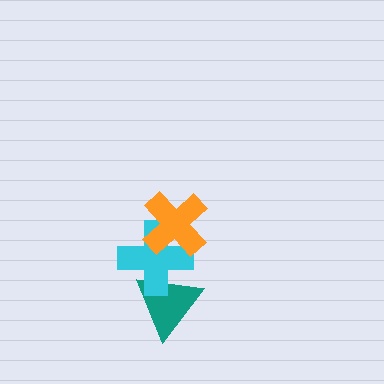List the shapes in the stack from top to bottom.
From top to bottom: the orange cross, the cyan cross, the teal triangle.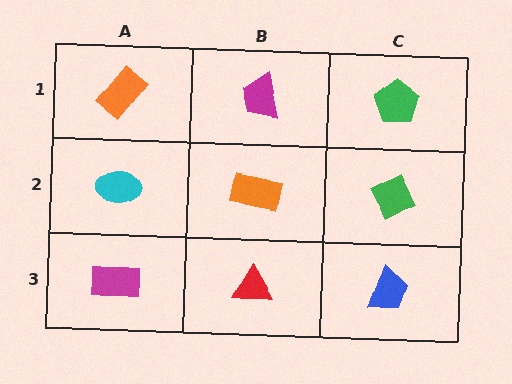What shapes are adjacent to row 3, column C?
A green diamond (row 2, column C), a red triangle (row 3, column B).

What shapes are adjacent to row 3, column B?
An orange rectangle (row 2, column B), a magenta rectangle (row 3, column A), a blue trapezoid (row 3, column C).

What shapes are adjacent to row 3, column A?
A cyan ellipse (row 2, column A), a red triangle (row 3, column B).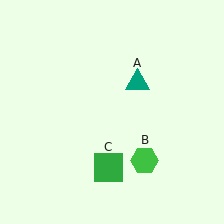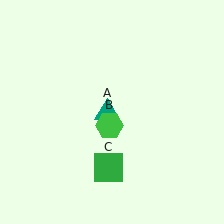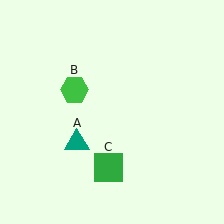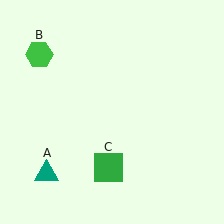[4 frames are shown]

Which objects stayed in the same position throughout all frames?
Green square (object C) remained stationary.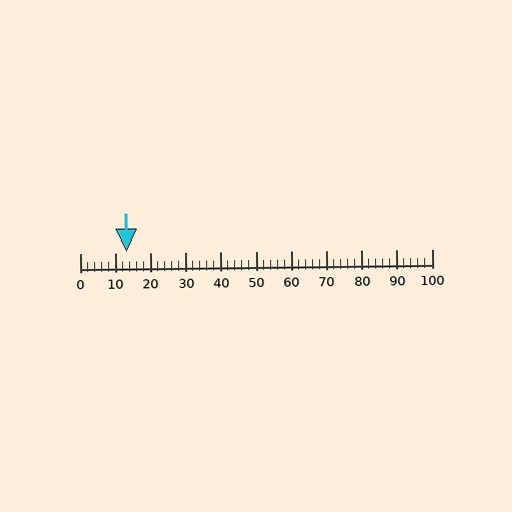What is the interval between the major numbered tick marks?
The major tick marks are spaced 10 units apart.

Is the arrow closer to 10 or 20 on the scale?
The arrow is closer to 10.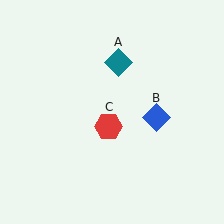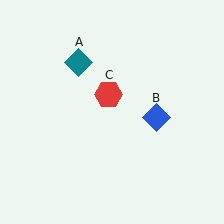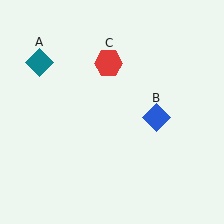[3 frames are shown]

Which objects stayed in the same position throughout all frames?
Blue diamond (object B) remained stationary.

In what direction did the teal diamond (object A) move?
The teal diamond (object A) moved left.